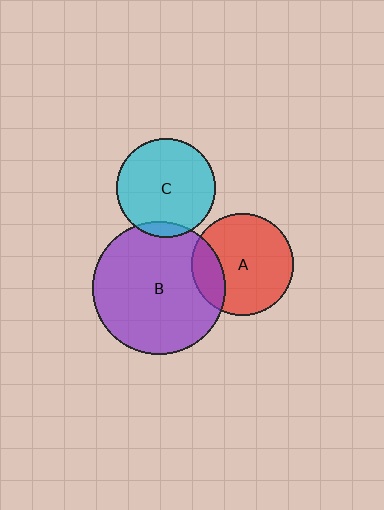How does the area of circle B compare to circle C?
Approximately 1.8 times.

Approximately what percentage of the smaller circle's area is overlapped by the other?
Approximately 10%.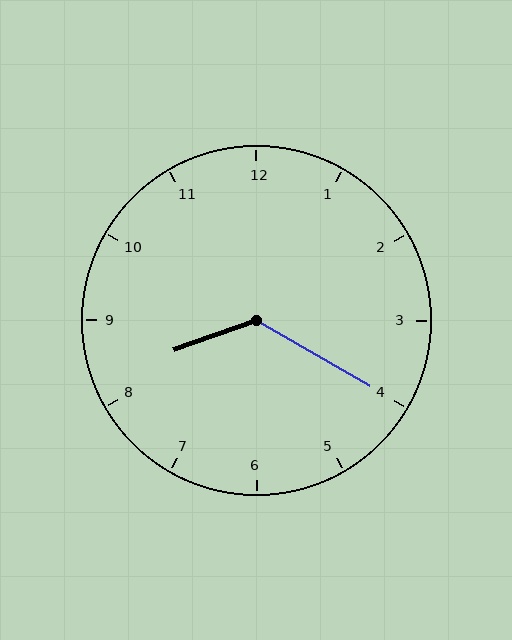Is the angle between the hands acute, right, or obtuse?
It is obtuse.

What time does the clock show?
8:20.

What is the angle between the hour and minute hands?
Approximately 130 degrees.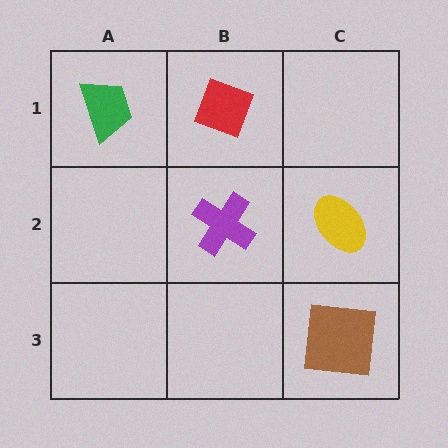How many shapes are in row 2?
2 shapes.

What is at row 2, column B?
A purple cross.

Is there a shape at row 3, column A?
No, that cell is empty.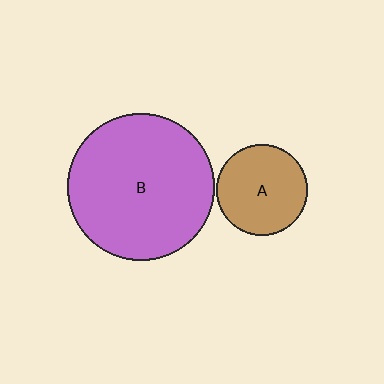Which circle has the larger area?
Circle B (purple).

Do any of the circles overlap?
No, none of the circles overlap.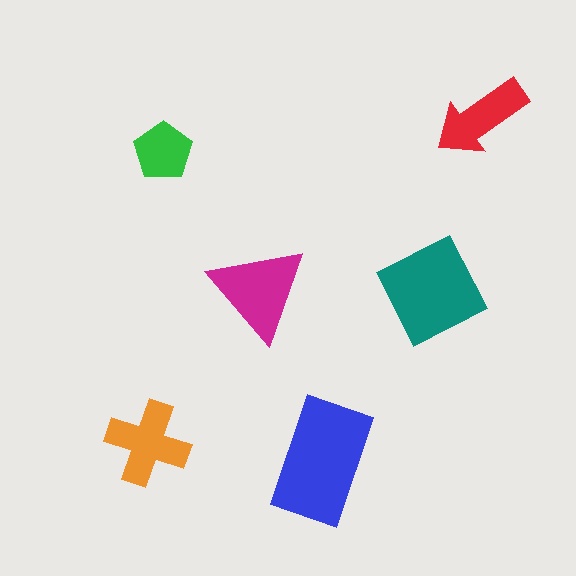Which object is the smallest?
The green pentagon.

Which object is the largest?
The blue rectangle.